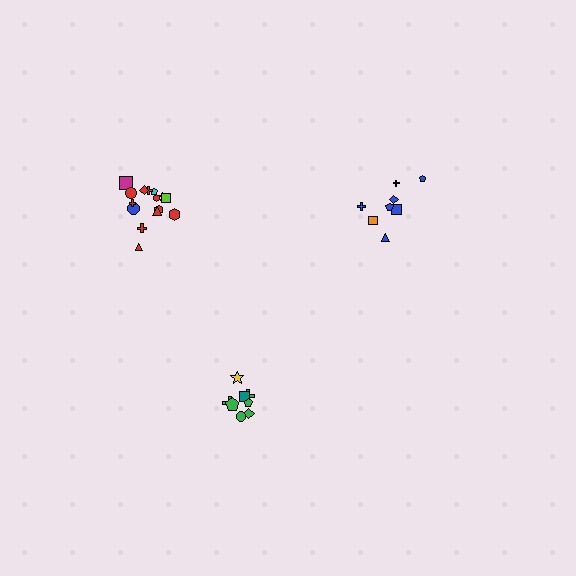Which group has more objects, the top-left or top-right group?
The top-left group.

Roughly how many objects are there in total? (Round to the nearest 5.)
Roughly 30 objects in total.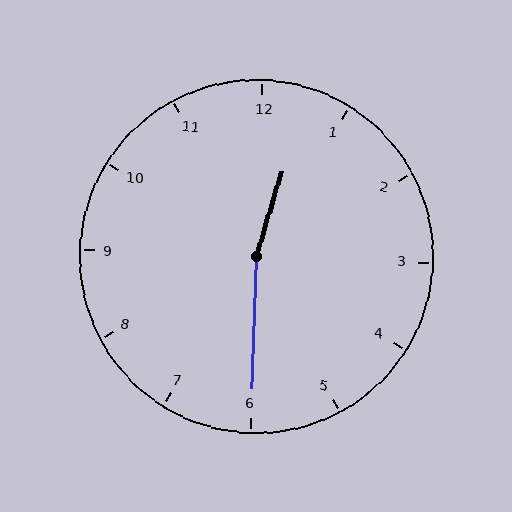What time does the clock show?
12:30.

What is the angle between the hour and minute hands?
Approximately 165 degrees.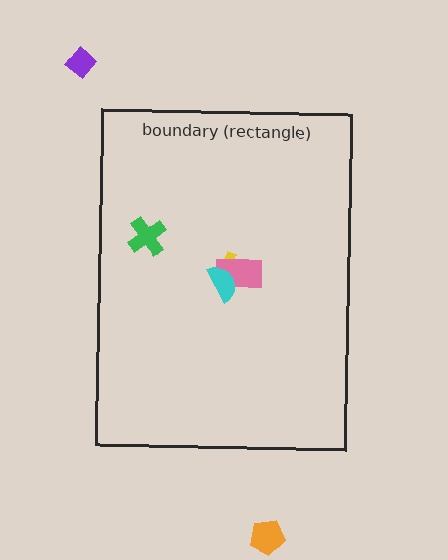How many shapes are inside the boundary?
4 inside, 2 outside.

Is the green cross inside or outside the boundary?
Inside.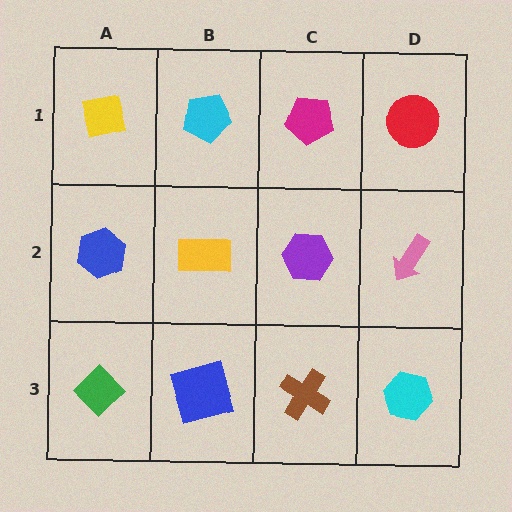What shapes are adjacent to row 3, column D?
A pink arrow (row 2, column D), a brown cross (row 3, column C).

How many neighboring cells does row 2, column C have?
4.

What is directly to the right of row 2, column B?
A purple hexagon.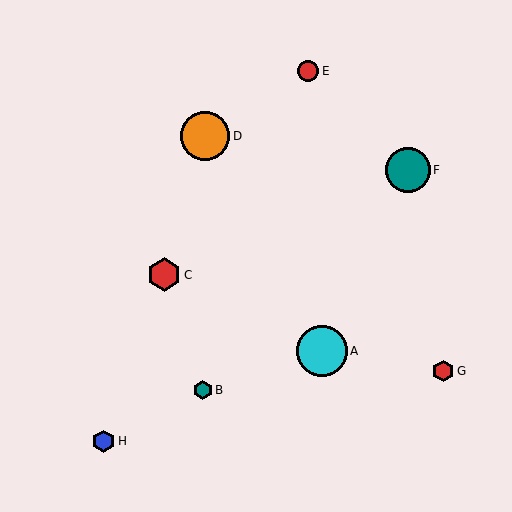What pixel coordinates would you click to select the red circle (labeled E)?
Click at (308, 71) to select the red circle E.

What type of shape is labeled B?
Shape B is a teal hexagon.